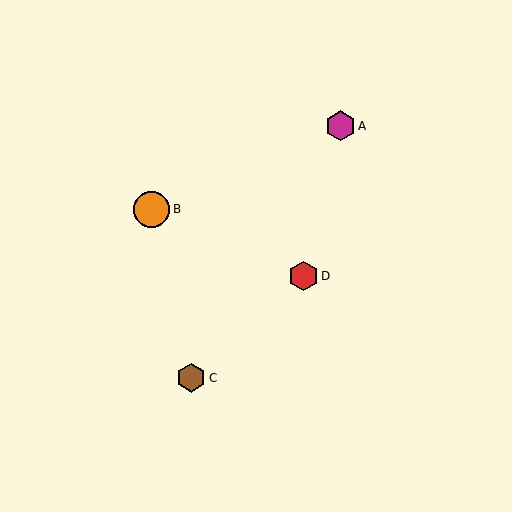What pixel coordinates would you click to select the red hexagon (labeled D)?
Click at (304, 276) to select the red hexagon D.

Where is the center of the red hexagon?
The center of the red hexagon is at (304, 276).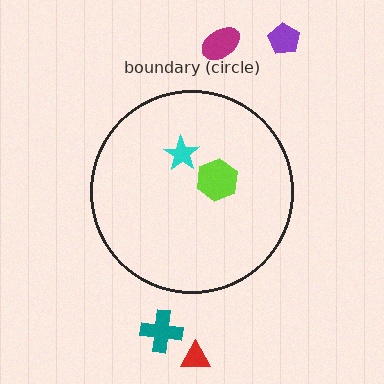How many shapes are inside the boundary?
2 inside, 4 outside.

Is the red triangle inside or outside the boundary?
Outside.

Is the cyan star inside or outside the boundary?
Inside.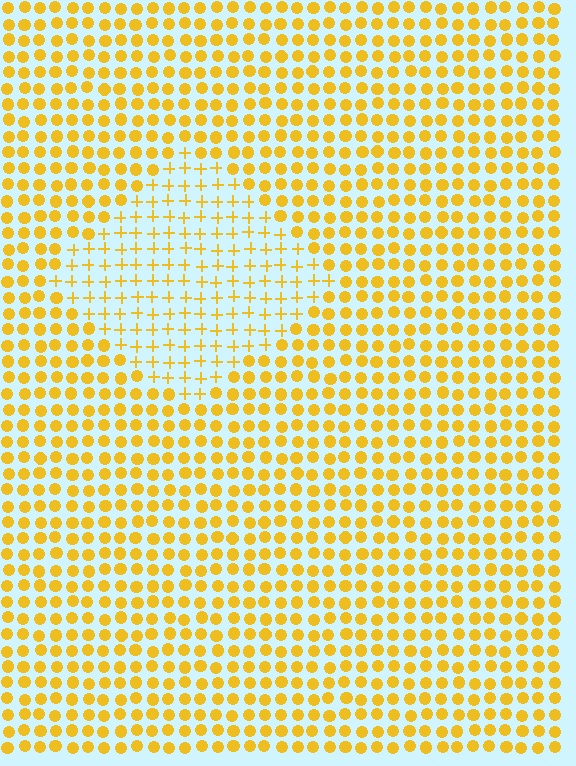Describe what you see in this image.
The image is filled with small yellow elements arranged in a uniform grid. A diamond-shaped region contains plus signs, while the surrounding area contains circles. The boundary is defined purely by the change in element shape.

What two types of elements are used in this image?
The image uses plus signs inside the diamond region and circles outside it.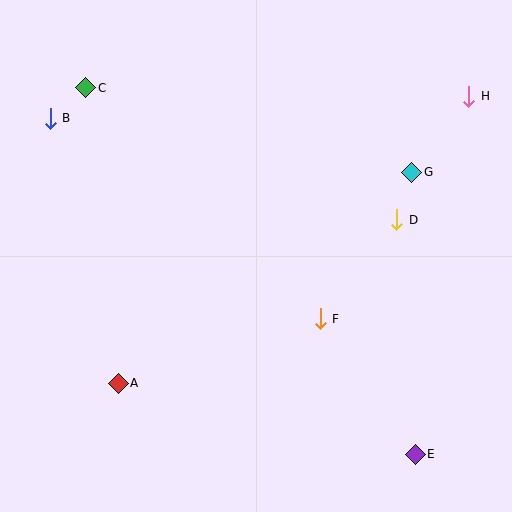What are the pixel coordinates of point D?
Point D is at (397, 220).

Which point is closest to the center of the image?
Point F at (320, 319) is closest to the center.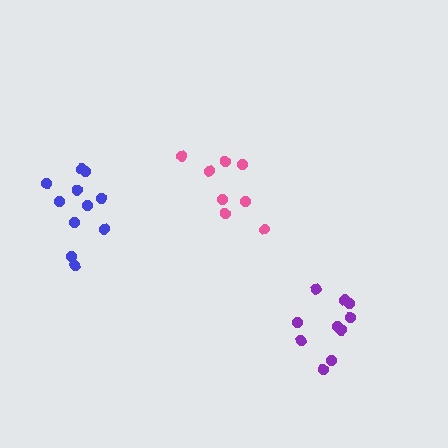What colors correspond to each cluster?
The clusters are colored: purple, blue, pink.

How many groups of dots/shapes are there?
There are 3 groups.